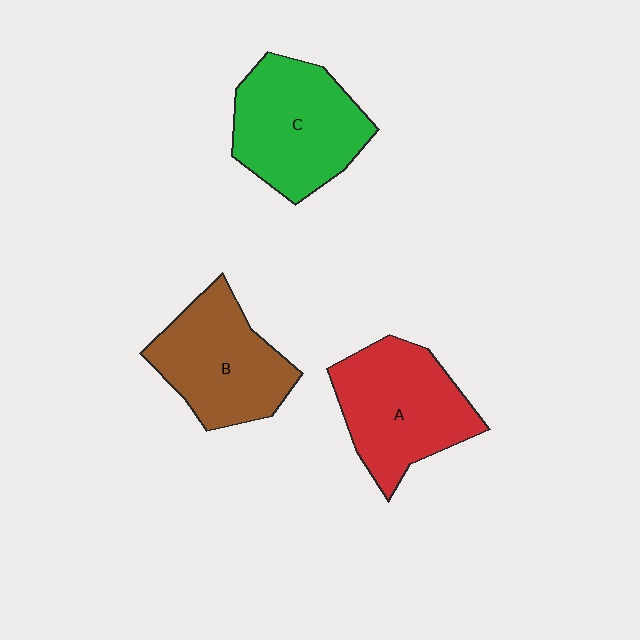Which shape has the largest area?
Shape C (green).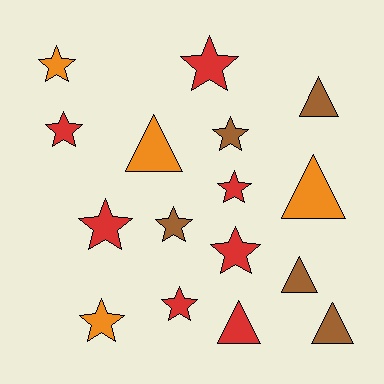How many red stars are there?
There are 6 red stars.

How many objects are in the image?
There are 16 objects.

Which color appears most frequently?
Red, with 7 objects.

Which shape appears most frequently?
Star, with 10 objects.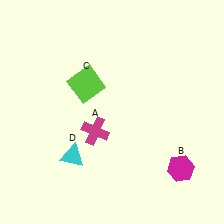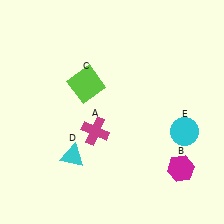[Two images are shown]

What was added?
A cyan circle (E) was added in Image 2.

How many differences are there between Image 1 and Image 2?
There is 1 difference between the two images.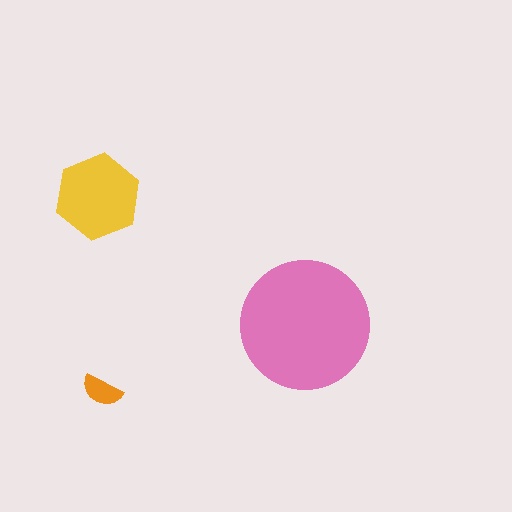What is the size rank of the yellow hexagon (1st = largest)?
2nd.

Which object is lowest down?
The orange semicircle is bottommost.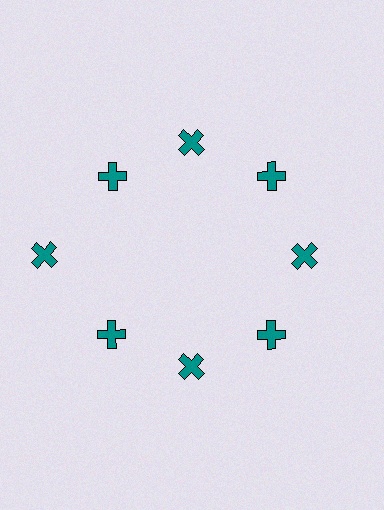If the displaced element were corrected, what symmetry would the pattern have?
It would have 8-fold rotational symmetry — the pattern would map onto itself every 45 degrees.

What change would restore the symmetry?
The symmetry would be restored by moving it inward, back onto the ring so that all 8 crosses sit at equal angles and equal distance from the center.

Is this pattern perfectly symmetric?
No. The 8 teal crosses are arranged in a ring, but one element near the 9 o'clock position is pushed outward from the center, breaking the 8-fold rotational symmetry.